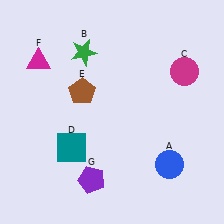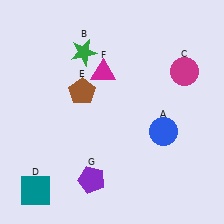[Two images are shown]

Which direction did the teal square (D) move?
The teal square (D) moved down.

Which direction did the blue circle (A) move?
The blue circle (A) moved up.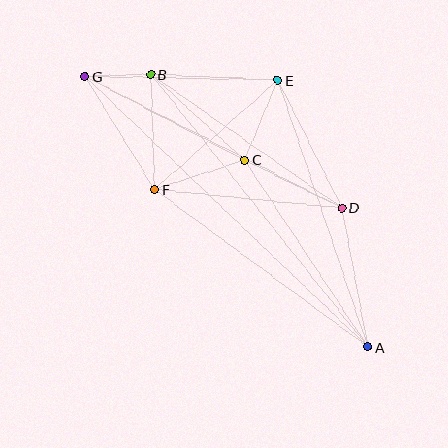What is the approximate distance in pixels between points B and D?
The distance between B and D is approximately 233 pixels.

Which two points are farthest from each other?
Points A and G are farthest from each other.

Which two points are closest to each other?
Points B and G are closest to each other.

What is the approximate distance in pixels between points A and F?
The distance between A and F is approximately 265 pixels.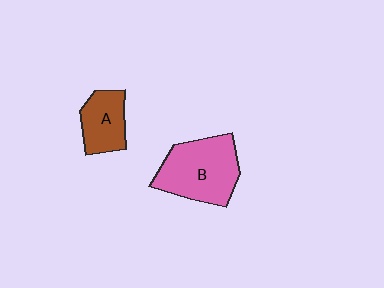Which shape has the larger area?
Shape B (pink).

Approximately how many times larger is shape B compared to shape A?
Approximately 1.8 times.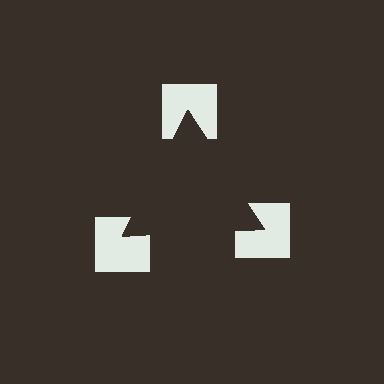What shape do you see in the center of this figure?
An illusory triangle — its edges are inferred from the aligned wedge cuts in the notched squares, not physically drawn.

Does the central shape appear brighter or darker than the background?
It typically appears slightly darker than the background, even though no actual brightness change is drawn.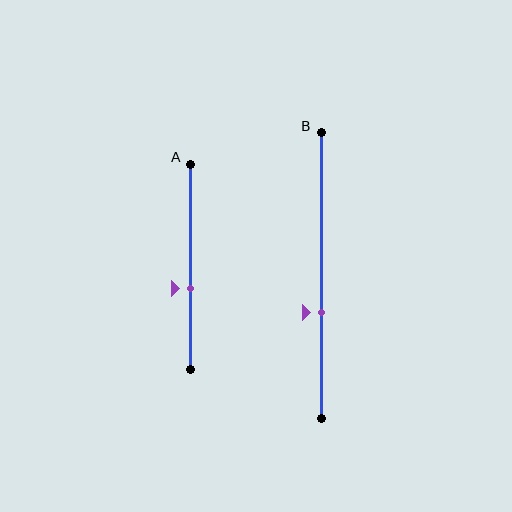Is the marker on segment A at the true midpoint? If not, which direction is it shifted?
No, the marker on segment A is shifted downward by about 10% of the segment length.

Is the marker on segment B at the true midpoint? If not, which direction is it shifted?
No, the marker on segment B is shifted downward by about 13% of the segment length.